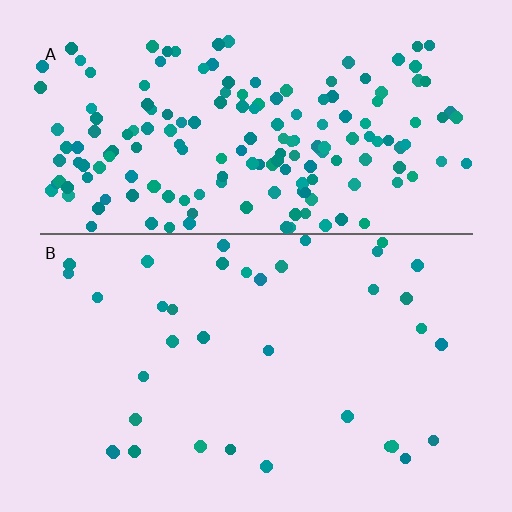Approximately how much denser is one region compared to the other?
Approximately 4.9× — region A over region B.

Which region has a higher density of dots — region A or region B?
A (the top).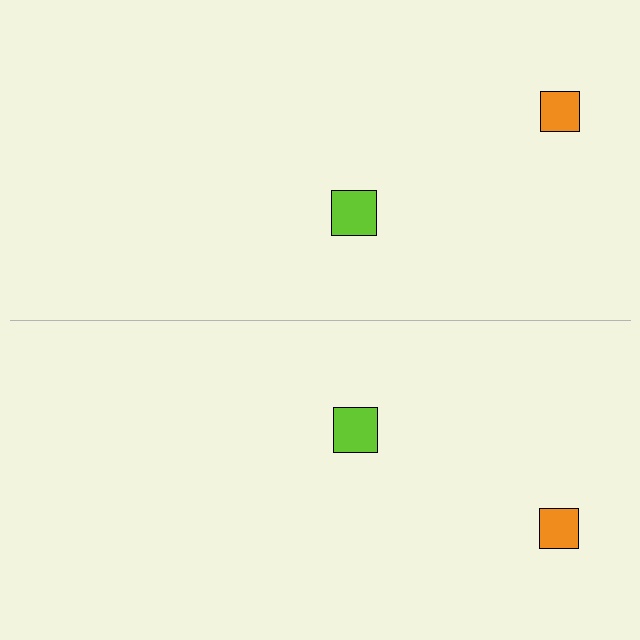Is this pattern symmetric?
Yes, this pattern has bilateral (reflection) symmetry.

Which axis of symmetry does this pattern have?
The pattern has a horizontal axis of symmetry running through the center of the image.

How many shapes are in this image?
There are 4 shapes in this image.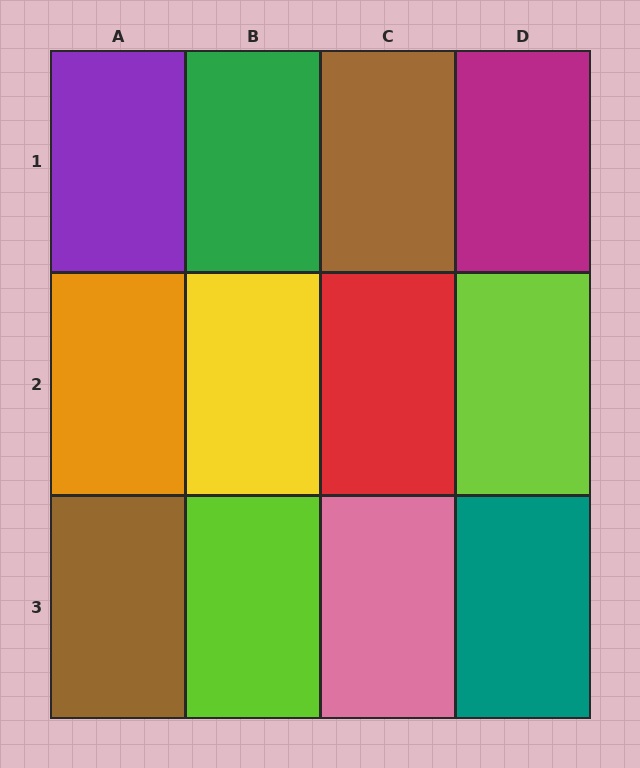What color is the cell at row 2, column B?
Yellow.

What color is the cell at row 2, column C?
Red.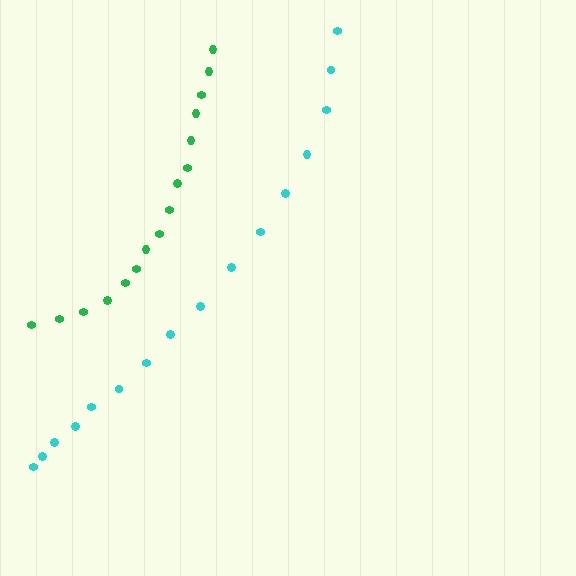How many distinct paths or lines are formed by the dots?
There are 2 distinct paths.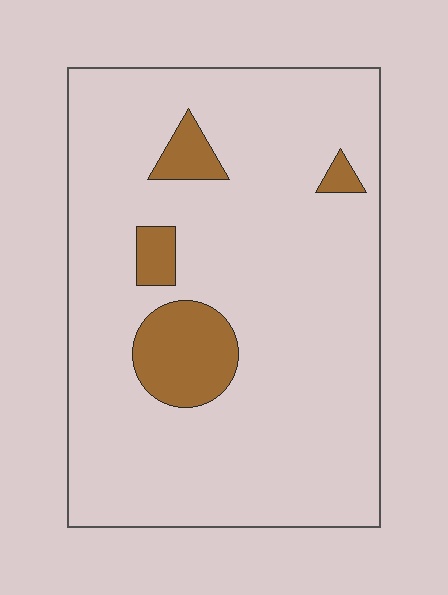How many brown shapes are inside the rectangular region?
4.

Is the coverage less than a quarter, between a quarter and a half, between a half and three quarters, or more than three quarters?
Less than a quarter.